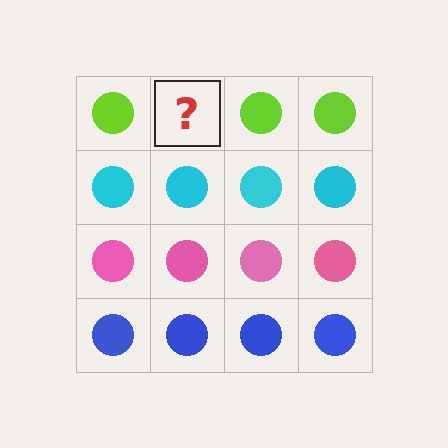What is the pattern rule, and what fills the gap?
The rule is that each row has a consistent color. The gap should be filled with a lime circle.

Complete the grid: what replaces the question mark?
The question mark should be replaced with a lime circle.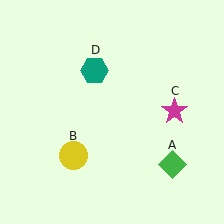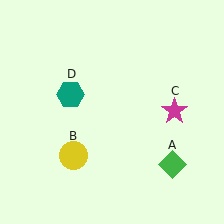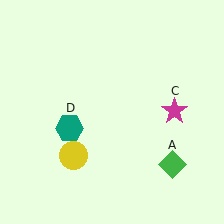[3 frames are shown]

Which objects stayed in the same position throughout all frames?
Green diamond (object A) and yellow circle (object B) and magenta star (object C) remained stationary.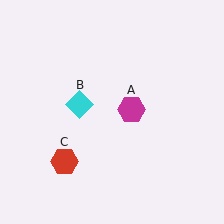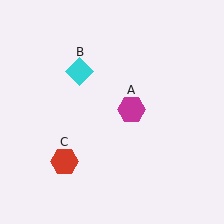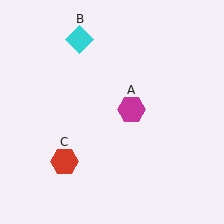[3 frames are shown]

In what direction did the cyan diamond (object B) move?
The cyan diamond (object B) moved up.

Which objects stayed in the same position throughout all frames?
Magenta hexagon (object A) and red hexagon (object C) remained stationary.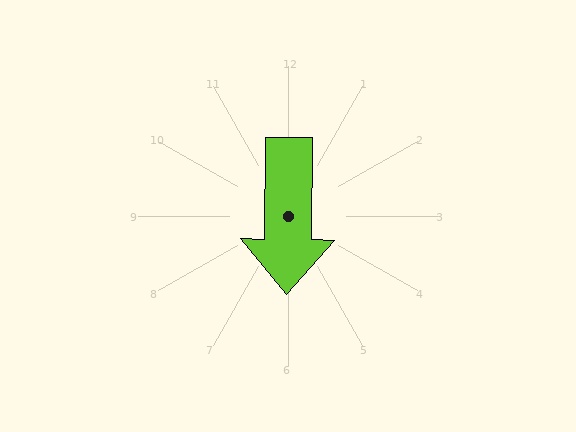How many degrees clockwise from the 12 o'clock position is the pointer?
Approximately 181 degrees.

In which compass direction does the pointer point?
South.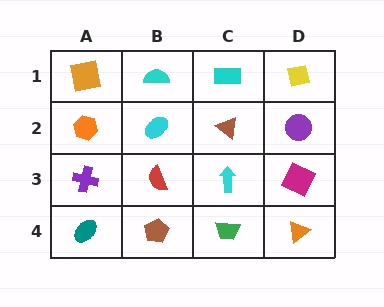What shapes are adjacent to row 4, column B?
A red semicircle (row 3, column B), a teal ellipse (row 4, column A), a green trapezoid (row 4, column C).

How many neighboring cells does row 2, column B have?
4.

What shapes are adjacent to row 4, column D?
A magenta square (row 3, column D), a green trapezoid (row 4, column C).